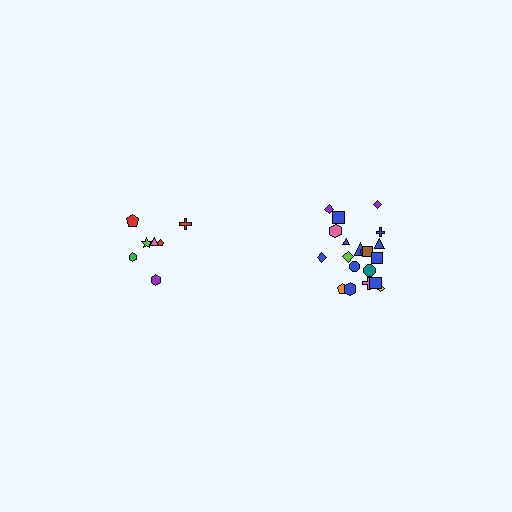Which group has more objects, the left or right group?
The right group.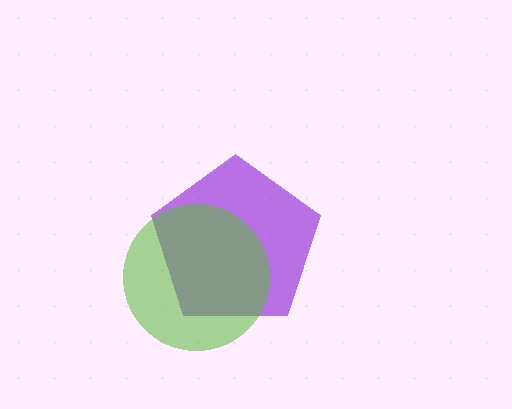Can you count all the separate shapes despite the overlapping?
Yes, there are 2 separate shapes.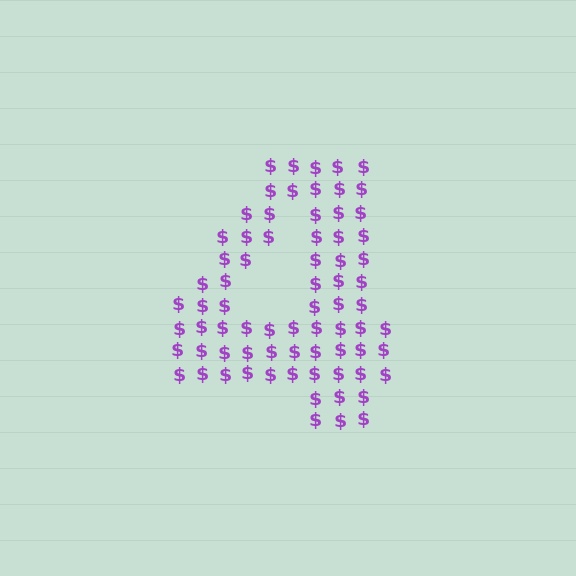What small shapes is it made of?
It is made of small dollar signs.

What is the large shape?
The large shape is the digit 4.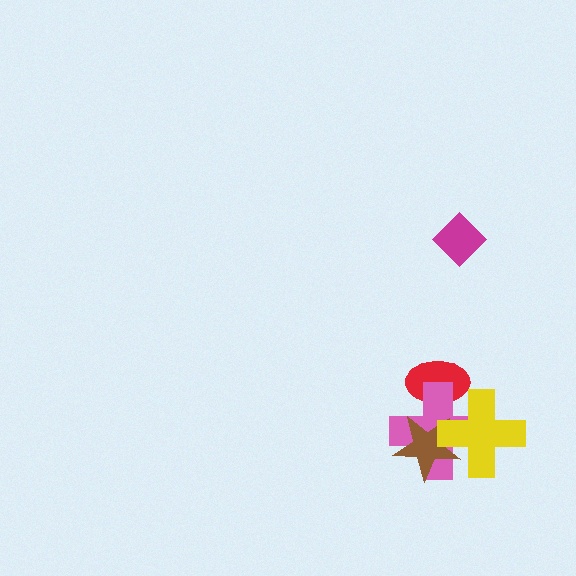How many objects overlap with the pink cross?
3 objects overlap with the pink cross.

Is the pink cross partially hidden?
Yes, it is partially covered by another shape.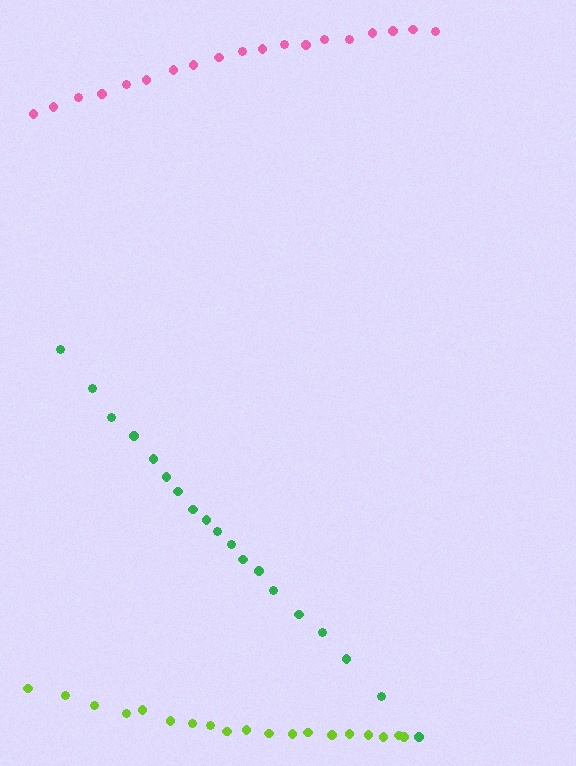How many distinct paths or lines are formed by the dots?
There are 3 distinct paths.